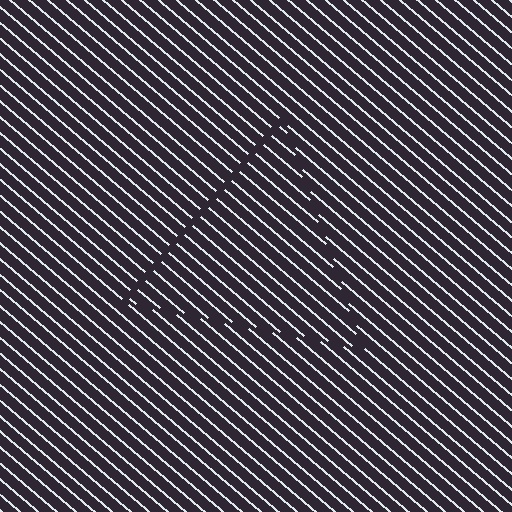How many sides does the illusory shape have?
3 sides — the line-ends trace a triangle.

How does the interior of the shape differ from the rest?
The interior of the shape contains the same grating, shifted by half a period — the contour is defined by the phase discontinuity where line-ends from the inner and outer gratings abut.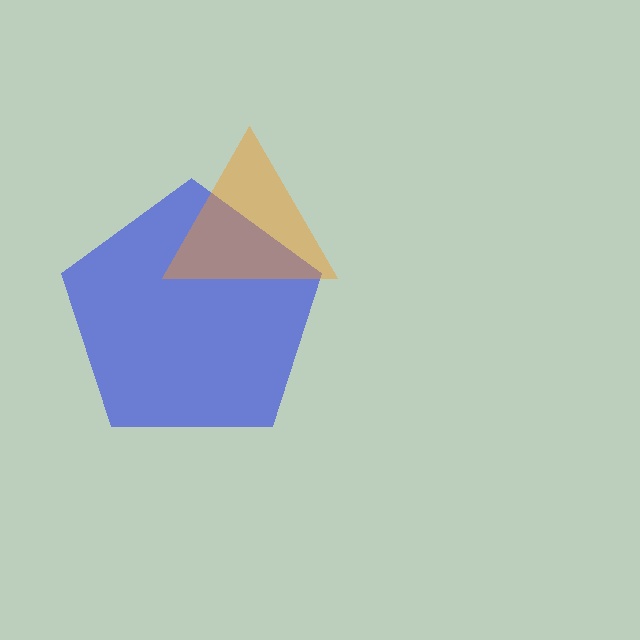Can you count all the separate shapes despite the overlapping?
Yes, there are 2 separate shapes.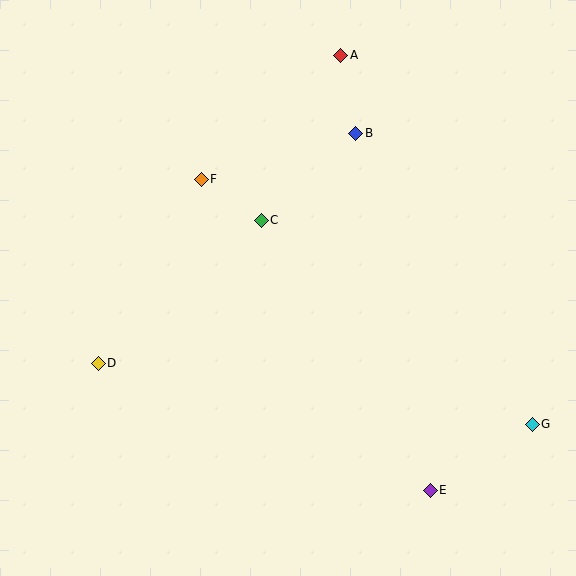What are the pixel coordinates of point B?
Point B is at (356, 133).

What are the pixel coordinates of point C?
Point C is at (261, 220).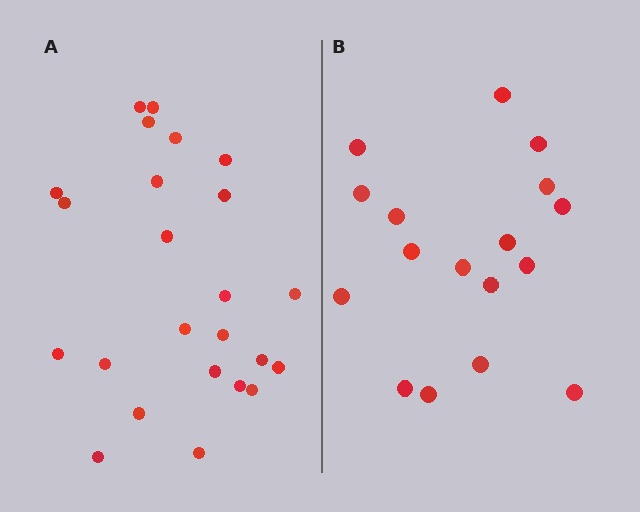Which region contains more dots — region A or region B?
Region A (the left region) has more dots.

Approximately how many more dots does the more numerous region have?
Region A has roughly 8 or so more dots than region B.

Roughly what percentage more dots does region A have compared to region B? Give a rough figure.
About 40% more.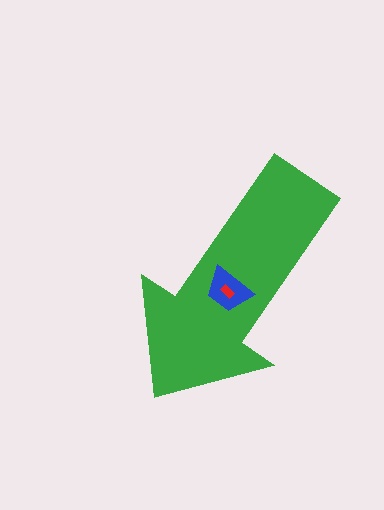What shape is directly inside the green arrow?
The blue trapezoid.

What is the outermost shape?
The green arrow.